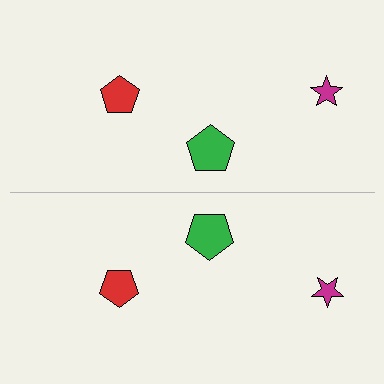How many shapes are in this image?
There are 6 shapes in this image.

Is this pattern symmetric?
Yes, this pattern has bilateral (reflection) symmetry.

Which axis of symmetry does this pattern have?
The pattern has a horizontal axis of symmetry running through the center of the image.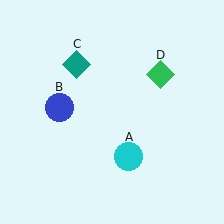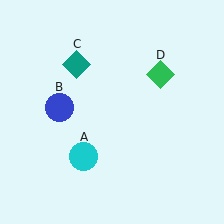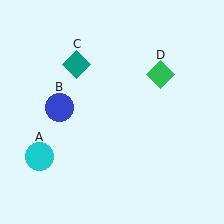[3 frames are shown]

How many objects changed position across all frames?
1 object changed position: cyan circle (object A).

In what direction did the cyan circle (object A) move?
The cyan circle (object A) moved left.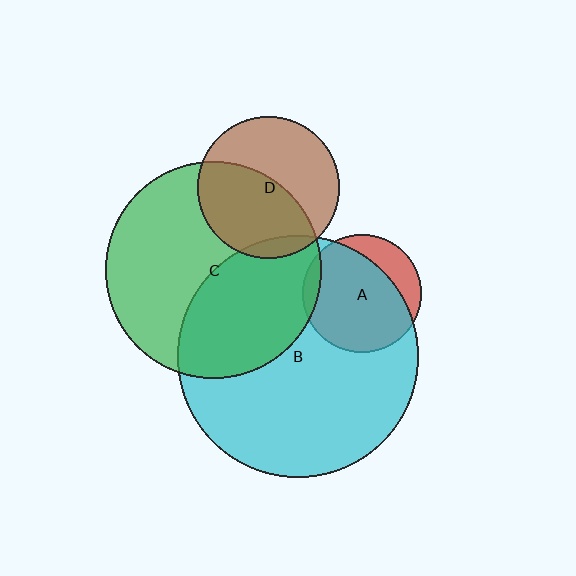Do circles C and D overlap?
Yes.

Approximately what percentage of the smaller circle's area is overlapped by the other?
Approximately 50%.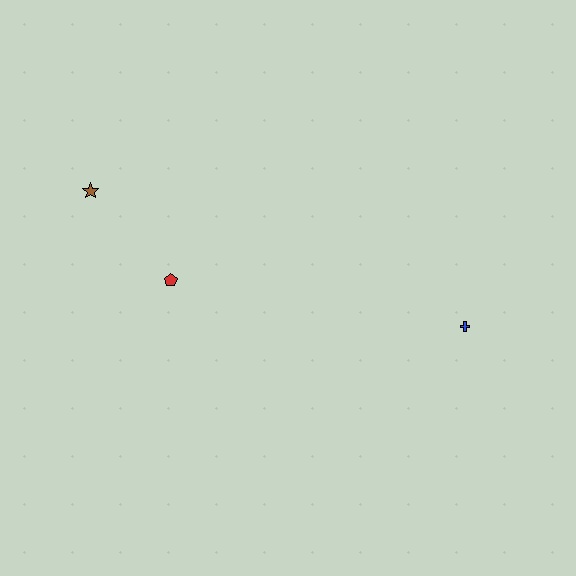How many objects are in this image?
There are 3 objects.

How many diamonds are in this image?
There are no diamonds.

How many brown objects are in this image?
There is 1 brown object.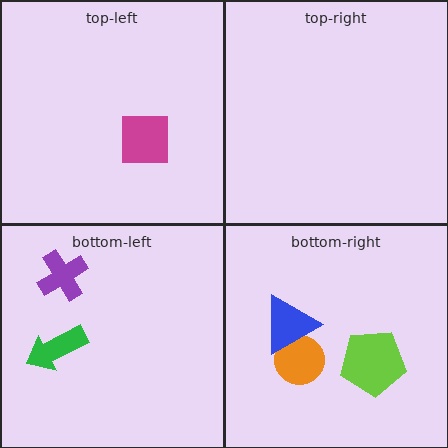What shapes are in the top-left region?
The magenta square.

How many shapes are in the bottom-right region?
3.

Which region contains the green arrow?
The bottom-left region.